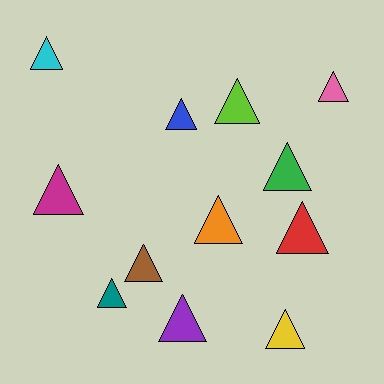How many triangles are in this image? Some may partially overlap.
There are 12 triangles.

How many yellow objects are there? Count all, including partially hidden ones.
There is 1 yellow object.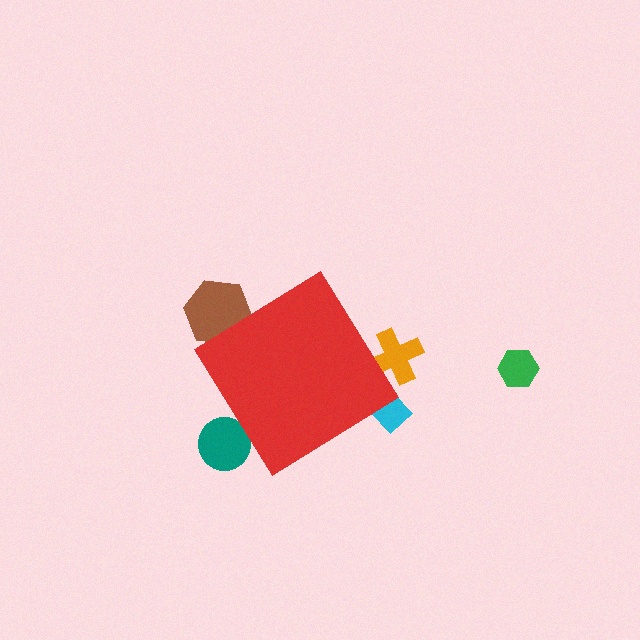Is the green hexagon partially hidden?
No, the green hexagon is fully visible.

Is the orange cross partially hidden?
Yes, the orange cross is partially hidden behind the red diamond.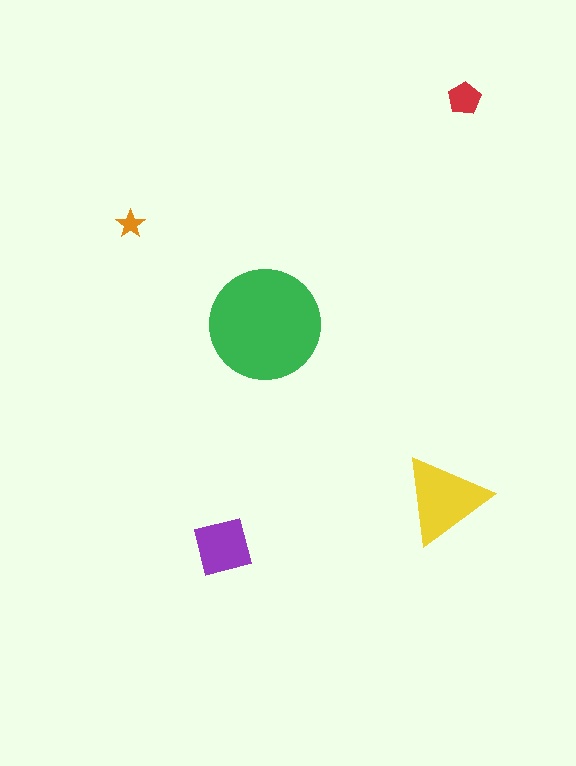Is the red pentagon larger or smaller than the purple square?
Smaller.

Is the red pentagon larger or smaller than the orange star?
Larger.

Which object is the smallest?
The orange star.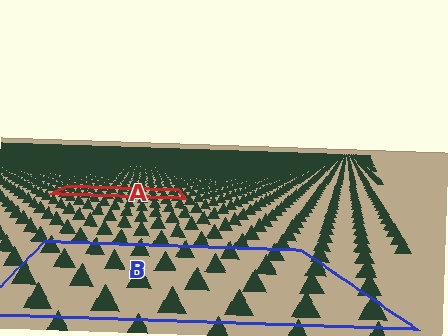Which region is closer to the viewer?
Region B is closer. The texture elements there are larger and more spread out.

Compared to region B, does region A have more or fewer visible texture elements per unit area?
Region A has more texture elements per unit area — they are packed more densely because it is farther away.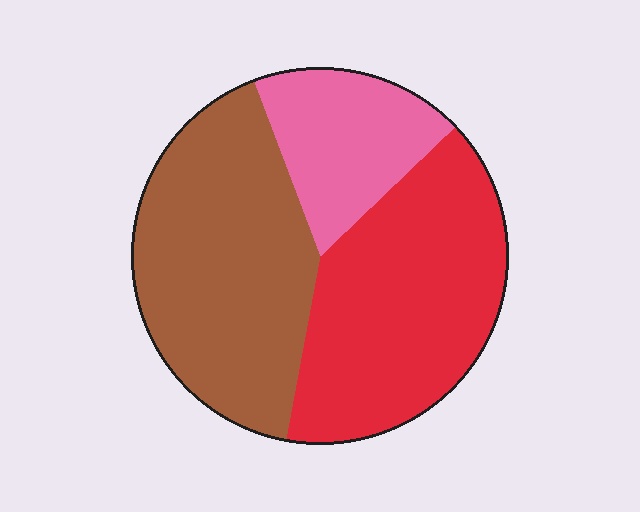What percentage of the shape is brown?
Brown takes up between a third and a half of the shape.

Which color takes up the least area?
Pink, at roughly 20%.